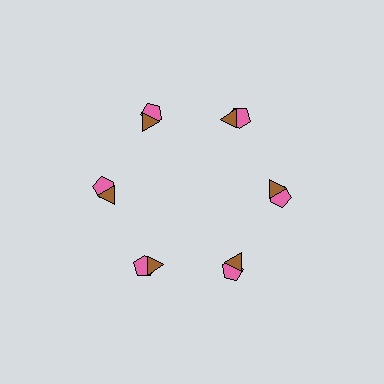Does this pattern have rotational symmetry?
Yes, this pattern has 6-fold rotational symmetry. It looks the same after rotating 60 degrees around the center.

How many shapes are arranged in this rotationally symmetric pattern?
There are 12 shapes, arranged in 6 groups of 2.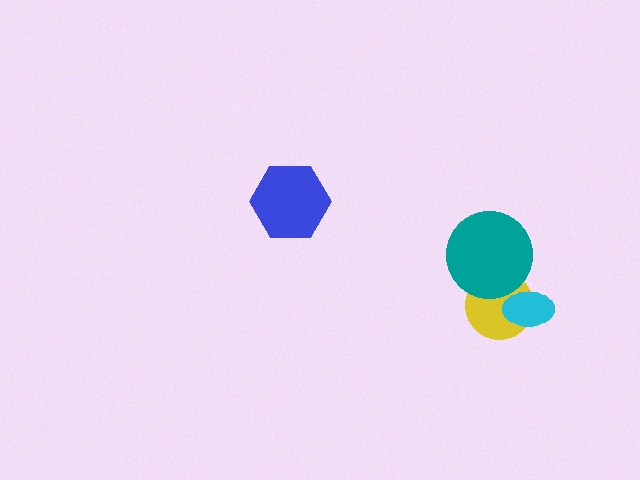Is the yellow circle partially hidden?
Yes, it is partially covered by another shape.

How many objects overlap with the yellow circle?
2 objects overlap with the yellow circle.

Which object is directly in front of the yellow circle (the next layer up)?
The cyan ellipse is directly in front of the yellow circle.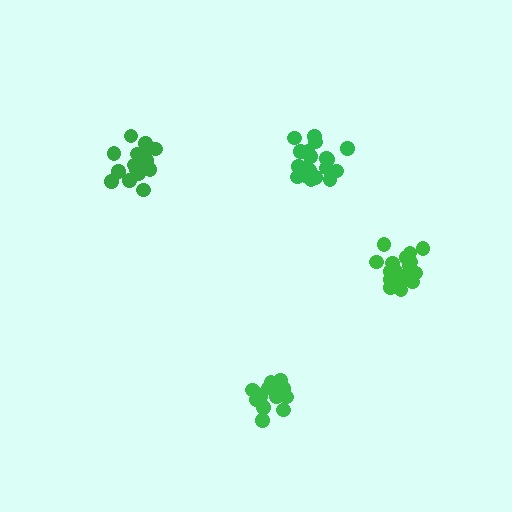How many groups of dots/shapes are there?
There are 4 groups.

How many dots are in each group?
Group 1: 15 dots, Group 2: 19 dots, Group 3: 18 dots, Group 4: 19 dots (71 total).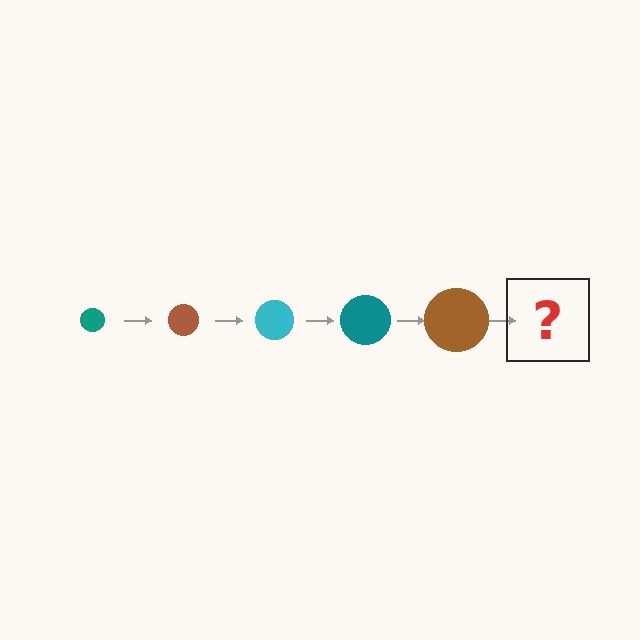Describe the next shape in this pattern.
It should be a cyan circle, larger than the previous one.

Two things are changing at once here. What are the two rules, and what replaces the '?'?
The two rules are that the circle grows larger each step and the color cycles through teal, brown, and cyan. The '?' should be a cyan circle, larger than the previous one.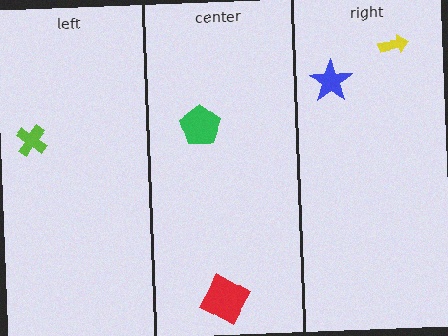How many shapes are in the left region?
1.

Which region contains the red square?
The center region.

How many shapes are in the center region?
2.